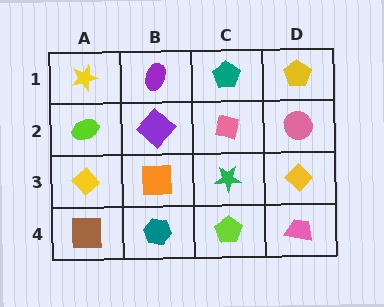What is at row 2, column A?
A lime ellipse.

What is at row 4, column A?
A brown square.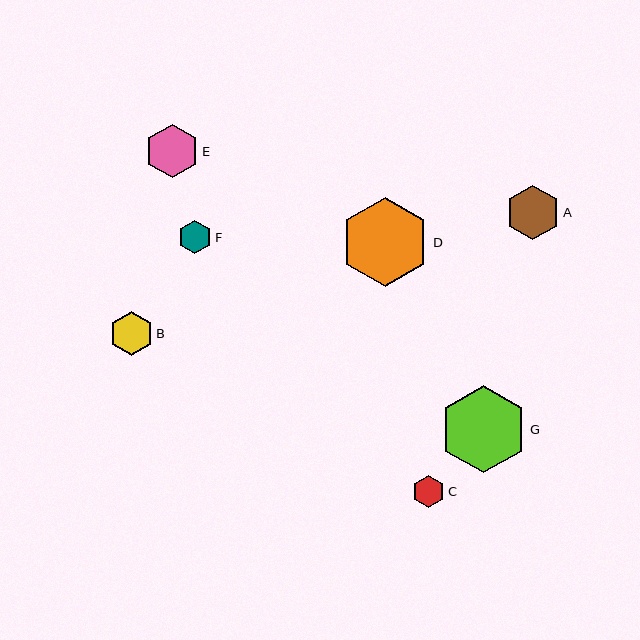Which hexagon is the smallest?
Hexagon C is the smallest with a size of approximately 33 pixels.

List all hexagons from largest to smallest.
From largest to smallest: D, G, A, E, B, F, C.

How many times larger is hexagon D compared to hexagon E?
Hexagon D is approximately 1.7 times the size of hexagon E.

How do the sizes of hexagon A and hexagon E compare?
Hexagon A and hexagon E are approximately the same size.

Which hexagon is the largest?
Hexagon D is the largest with a size of approximately 89 pixels.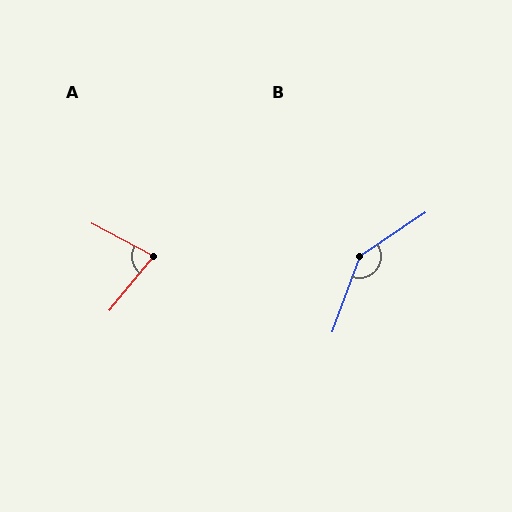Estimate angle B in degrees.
Approximately 144 degrees.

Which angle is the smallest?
A, at approximately 78 degrees.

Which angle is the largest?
B, at approximately 144 degrees.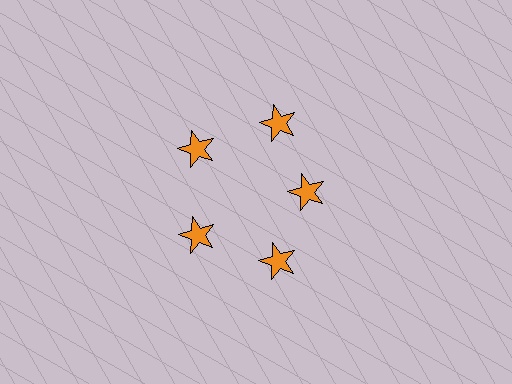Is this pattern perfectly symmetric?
No. The 5 orange stars are arranged in a ring, but one element near the 3 o'clock position is pulled inward toward the center, breaking the 5-fold rotational symmetry.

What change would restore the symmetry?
The symmetry would be restored by moving it outward, back onto the ring so that all 5 stars sit at equal angles and equal distance from the center.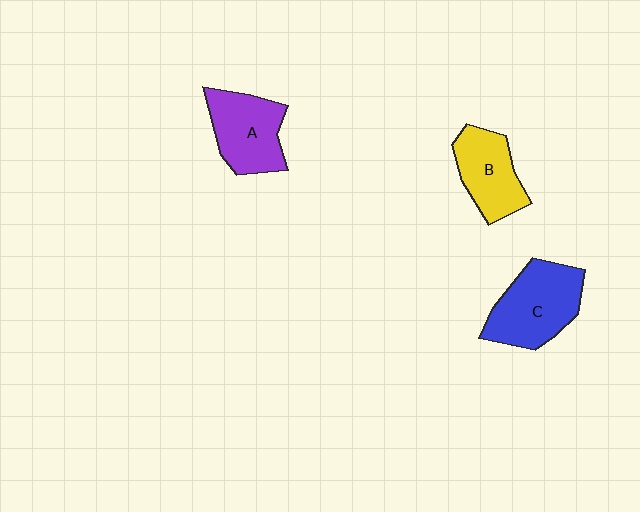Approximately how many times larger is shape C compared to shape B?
Approximately 1.3 times.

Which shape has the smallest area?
Shape B (yellow).